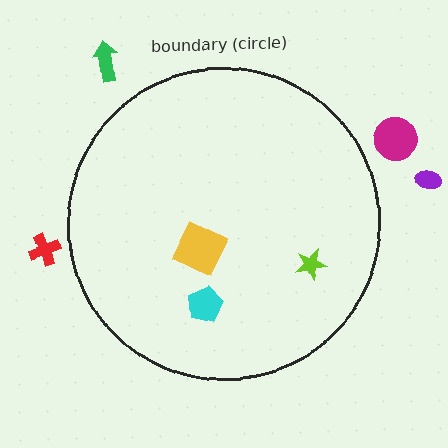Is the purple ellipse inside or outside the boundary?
Outside.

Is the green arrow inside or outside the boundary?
Outside.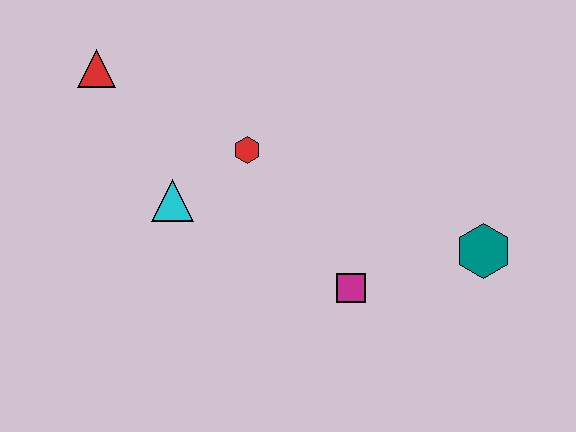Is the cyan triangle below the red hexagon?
Yes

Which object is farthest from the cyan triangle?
The teal hexagon is farthest from the cyan triangle.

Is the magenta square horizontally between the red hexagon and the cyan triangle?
No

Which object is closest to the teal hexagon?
The magenta square is closest to the teal hexagon.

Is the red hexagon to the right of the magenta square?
No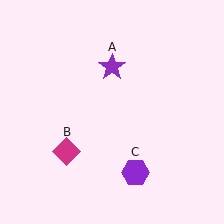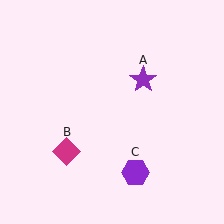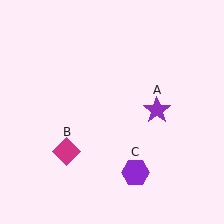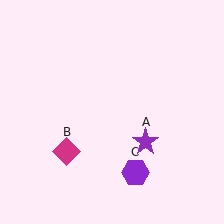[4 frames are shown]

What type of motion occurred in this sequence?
The purple star (object A) rotated clockwise around the center of the scene.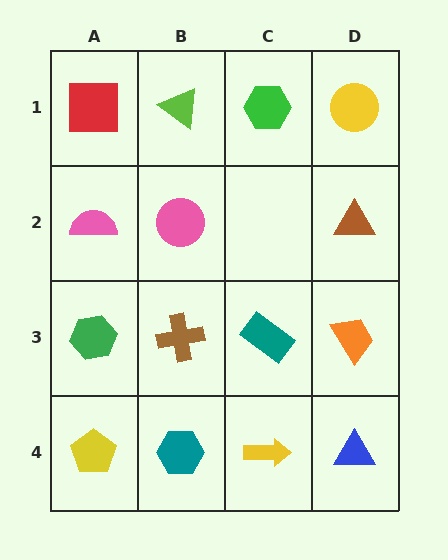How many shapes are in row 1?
4 shapes.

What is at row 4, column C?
A yellow arrow.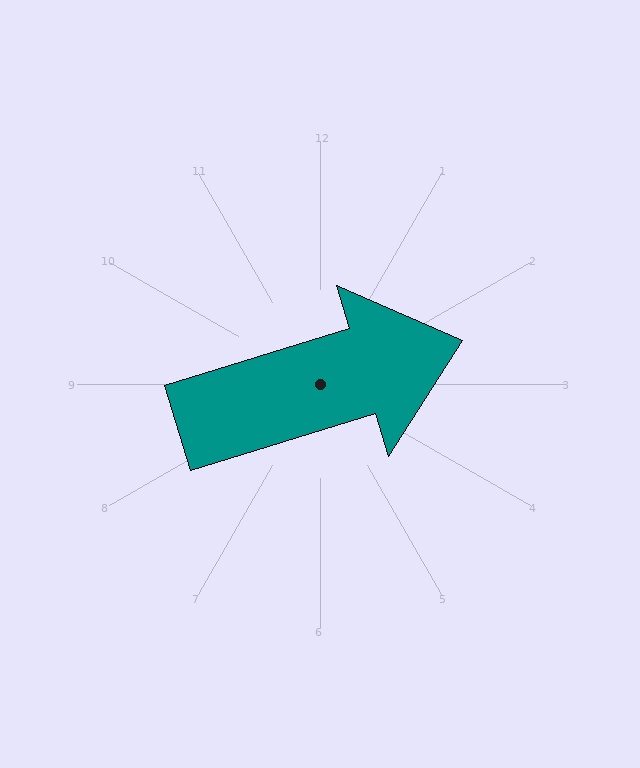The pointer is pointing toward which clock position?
Roughly 2 o'clock.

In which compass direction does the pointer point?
East.